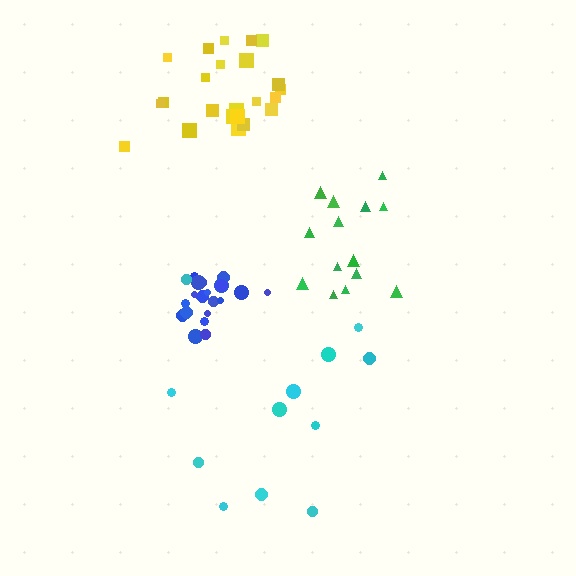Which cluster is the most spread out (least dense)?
Cyan.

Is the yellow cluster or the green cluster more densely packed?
Green.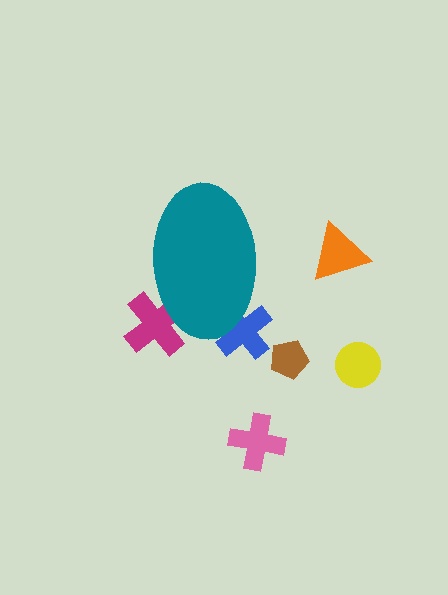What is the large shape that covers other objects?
A teal ellipse.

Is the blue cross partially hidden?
Yes, the blue cross is partially hidden behind the teal ellipse.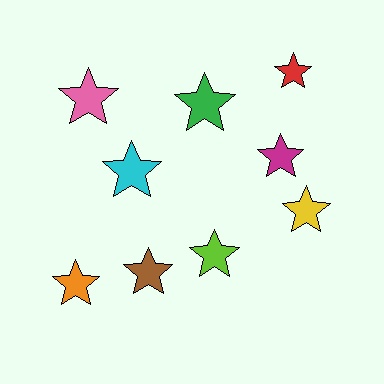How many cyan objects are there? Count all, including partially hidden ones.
There is 1 cyan object.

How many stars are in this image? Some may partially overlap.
There are 9 stars.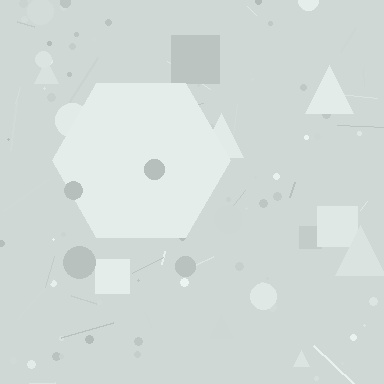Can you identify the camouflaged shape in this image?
The camouflaged shape is a hexagon.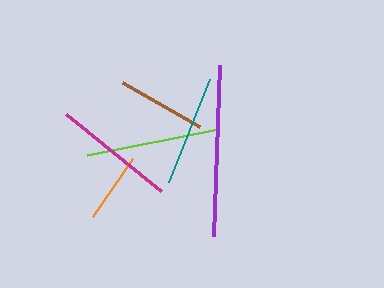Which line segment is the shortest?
The orange line is the shortest at approximately 70 pixels.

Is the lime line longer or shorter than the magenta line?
The lime line is longer than the magenta line.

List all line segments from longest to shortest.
From longest to shortest: purple, lime, magenta, teal, brown, orange.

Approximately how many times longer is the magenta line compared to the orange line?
The magenta line is approximately 1.7 times the length of the orange line.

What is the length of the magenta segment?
The magenta segment is approximately 123 pixels long.